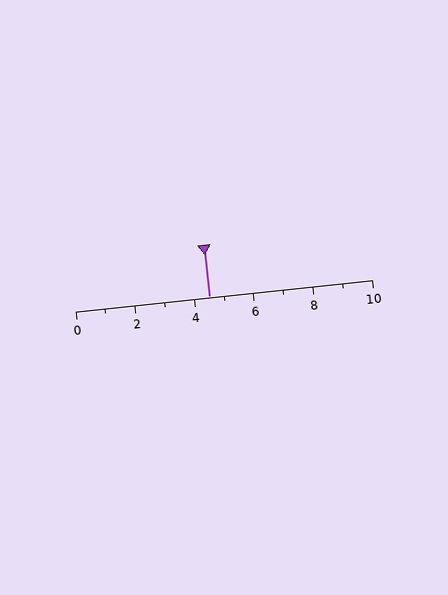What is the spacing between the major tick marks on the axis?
The major ticks are spaced 2 apart.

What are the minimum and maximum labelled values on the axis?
The axis runs from 0 to 10.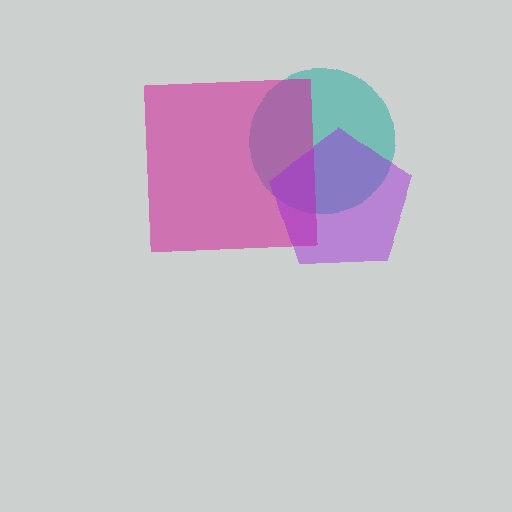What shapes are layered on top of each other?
The layered shapes are: a teal circle, a magenta square, a purple pentagon.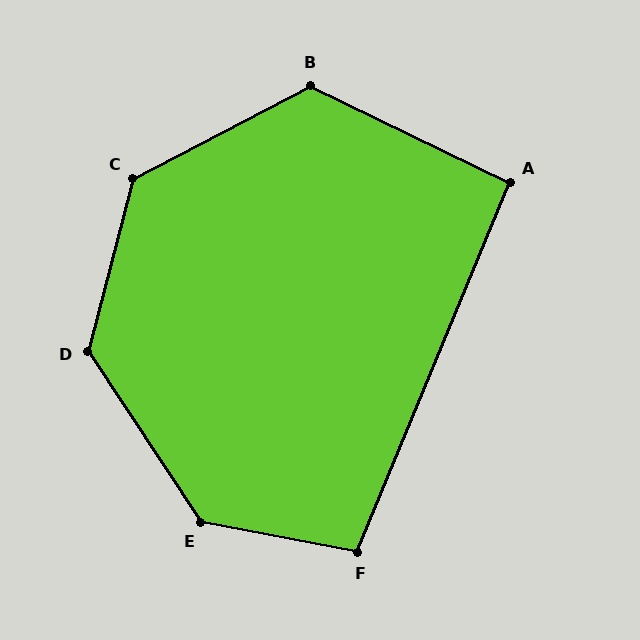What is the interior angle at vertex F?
Approximately 102 degrees (obtuse).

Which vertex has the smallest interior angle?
A, at approximately 93 degrees.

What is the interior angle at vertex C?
Approximately 132 degrees (obtuse).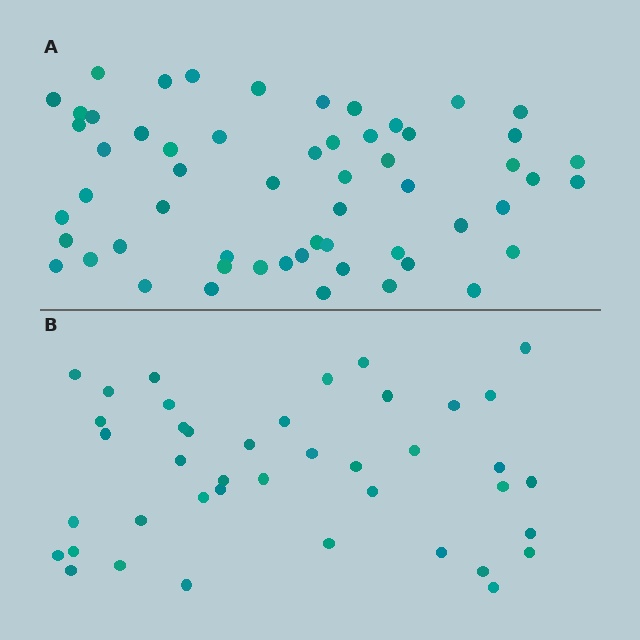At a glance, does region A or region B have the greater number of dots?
Region A (the top region) has more dots.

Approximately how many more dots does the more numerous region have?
Region A has approximately 15 more dots than region B.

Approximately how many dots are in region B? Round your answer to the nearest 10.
About 40 dots. (The exact count is 41, which rounds to 40.)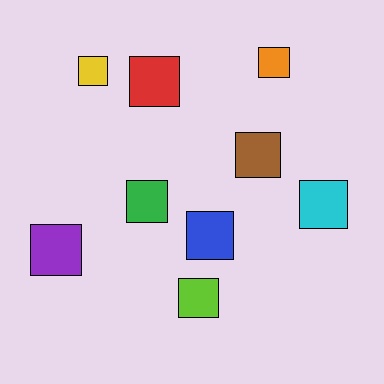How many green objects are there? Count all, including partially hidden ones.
There is 1 green object.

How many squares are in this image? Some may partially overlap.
There are 9 squares.